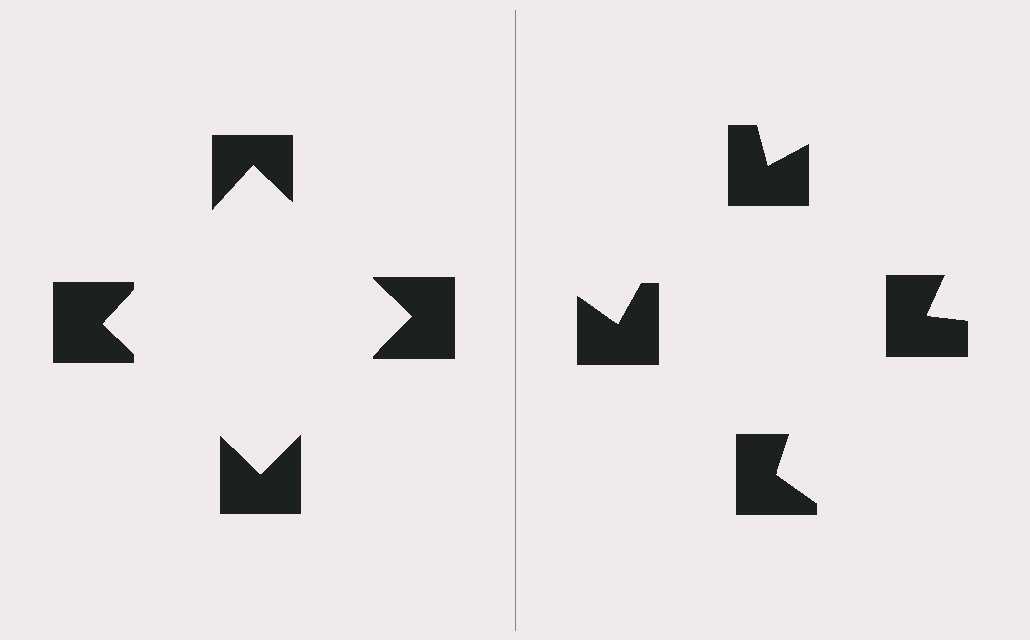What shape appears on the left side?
An illusory square.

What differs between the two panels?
The notched squares are positioned identically on both sides; only the wedge orientations differ. On the left they align to a square; on the right they are misaligned.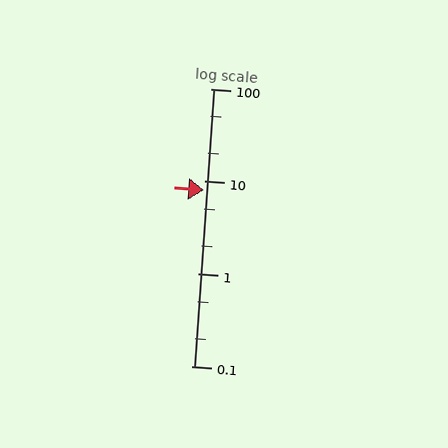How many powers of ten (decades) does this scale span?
The scale spans 3 decades, from 0.1 to 100.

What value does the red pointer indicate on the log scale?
The pointer indicates approximately 8.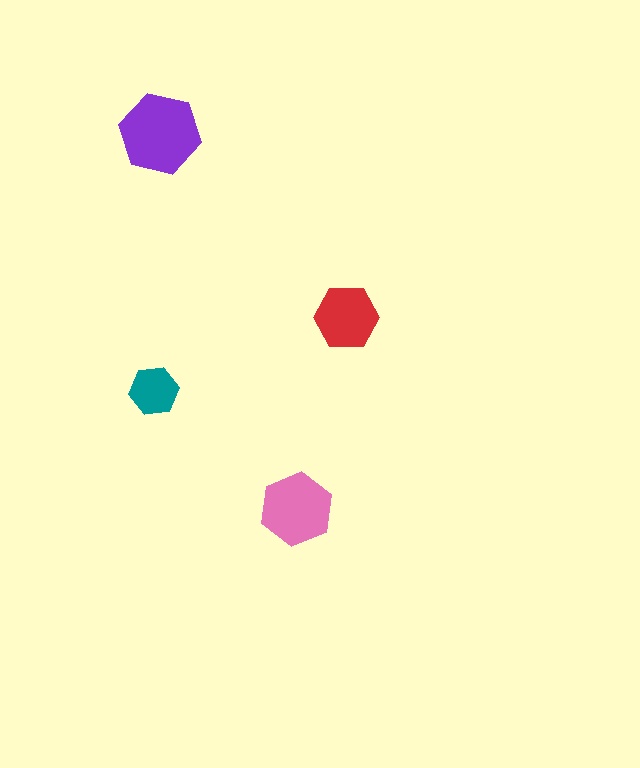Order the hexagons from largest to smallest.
the purple one, the pink one, the red one, the teal one.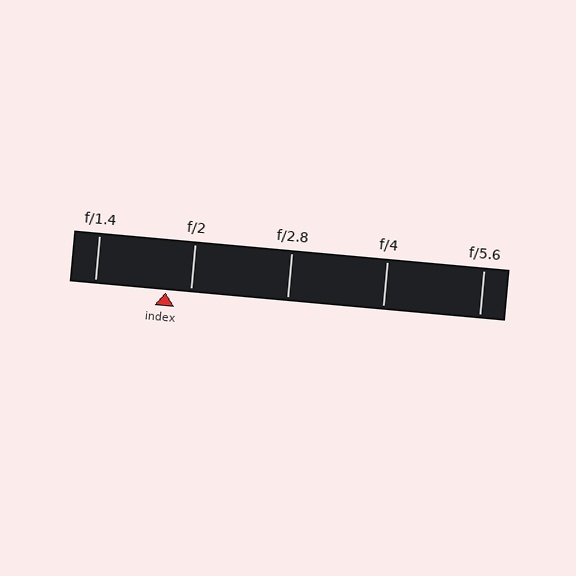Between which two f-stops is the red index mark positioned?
The index mark is between f/1.4 and f/2.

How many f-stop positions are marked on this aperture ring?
There are 5 f-stop positions marked.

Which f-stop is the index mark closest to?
The index mark is closest to f/2.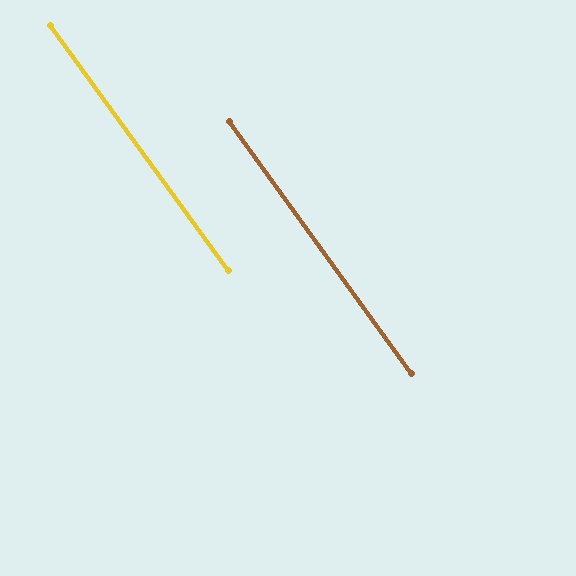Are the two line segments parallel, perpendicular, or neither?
Parallel — their directions differ by only 0.1°.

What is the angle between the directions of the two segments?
Approximately 0 degrees.